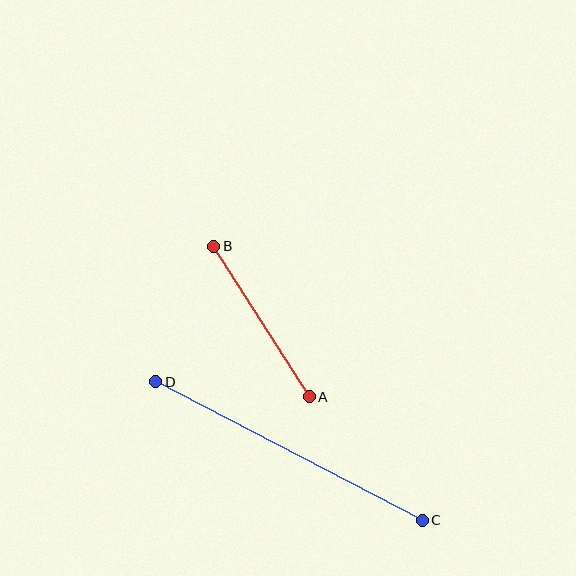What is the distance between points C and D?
The distance is approximately 300 pixels.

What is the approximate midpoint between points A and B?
The midpoint is at approximately (261, 322) pixels.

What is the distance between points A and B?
The distance is approximately 179 pixels.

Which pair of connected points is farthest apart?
Points C and D are farthest apart.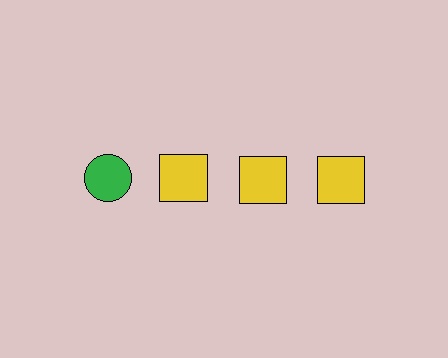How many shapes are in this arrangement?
There are 4 shapes arranged in a grid pattern.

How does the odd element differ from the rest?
It differs in both color (green instead of yellow) and shape (circle instead of square).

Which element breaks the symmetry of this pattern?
The green circle in the top row, leftmost column breaks the symmetry. All other shapes are yellow squares.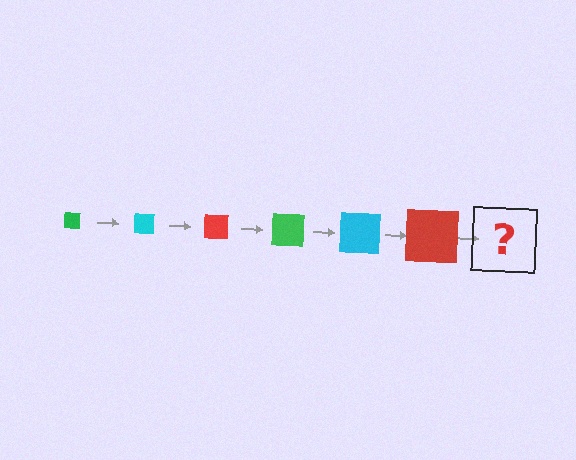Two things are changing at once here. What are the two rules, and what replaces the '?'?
The two rules are that the square grows larger each step and the color cycles through green, cyan, and red. The '?' should be a green square, larger than the previous one.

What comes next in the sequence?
The next element should be a green square, larger than the previous one.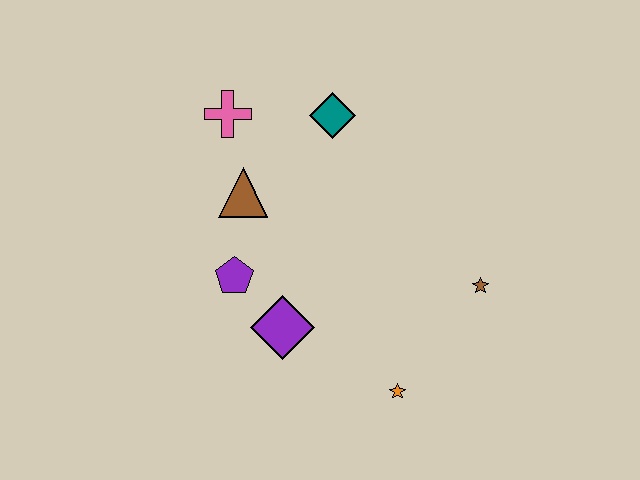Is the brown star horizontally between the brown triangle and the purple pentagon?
No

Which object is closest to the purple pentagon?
The purple diamond is closest to the purple pentagon.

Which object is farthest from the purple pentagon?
The brown star is farthest from the purple pentagon.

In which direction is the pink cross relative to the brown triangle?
The pink cross is above the brown triangle.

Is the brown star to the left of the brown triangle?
No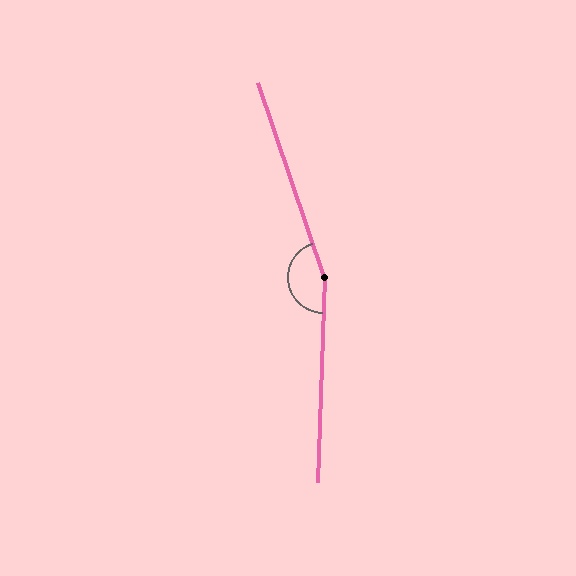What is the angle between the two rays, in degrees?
Approximately 159 degrees.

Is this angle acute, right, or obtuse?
It is obtuse.